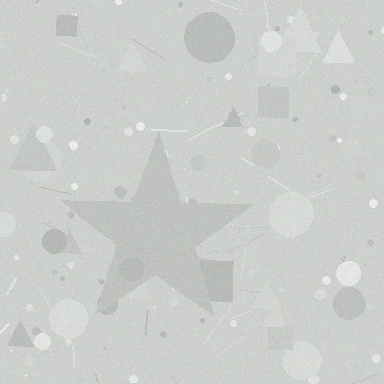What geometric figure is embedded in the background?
A star is embedded in the background.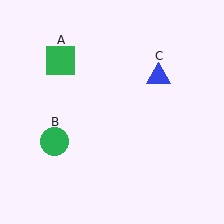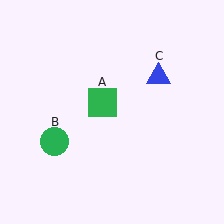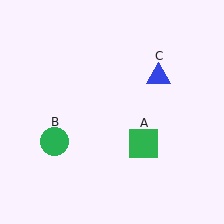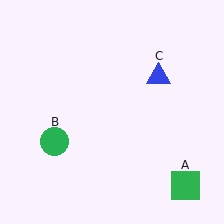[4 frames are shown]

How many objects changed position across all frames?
1 object changed position: green square (object A).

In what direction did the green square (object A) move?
The green square (object A) moved down and to the right.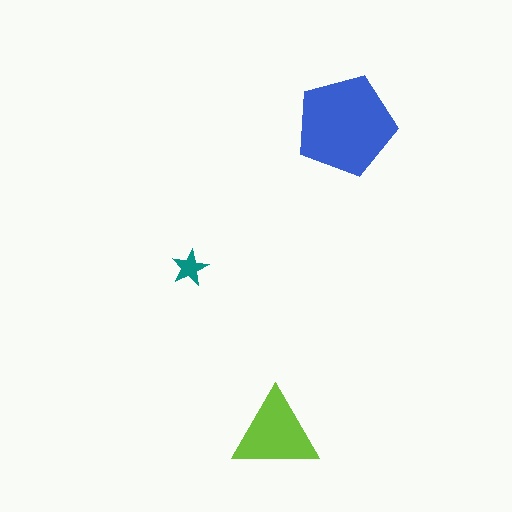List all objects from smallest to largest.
The teal star, the lime triangle, the blue pentagon.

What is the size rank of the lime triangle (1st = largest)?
2nd.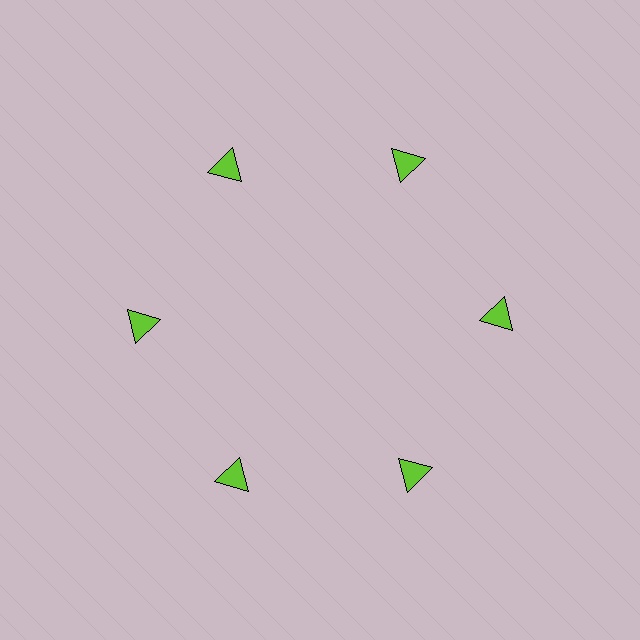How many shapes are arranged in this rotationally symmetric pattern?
There are 6 shapes, arranged in 6 groups of 1.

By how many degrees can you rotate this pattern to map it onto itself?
The pattern maps onto itself every 60 degrees of rotation.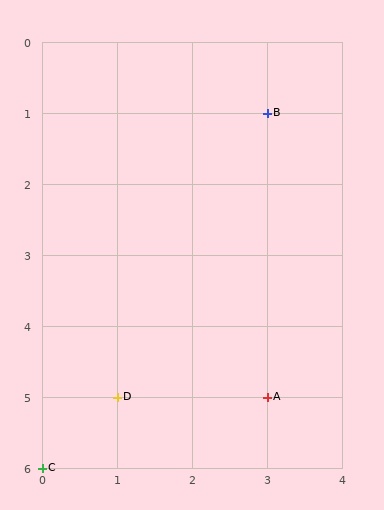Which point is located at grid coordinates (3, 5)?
Point A is at (3, 5).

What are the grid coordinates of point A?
Point A is at grid coordinates (3, 5).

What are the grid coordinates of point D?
Point D is at grid coordinates (1, 5).